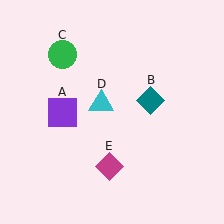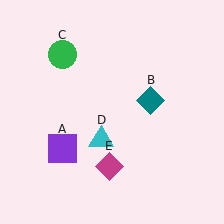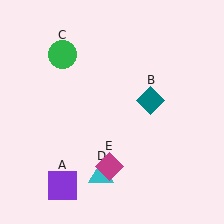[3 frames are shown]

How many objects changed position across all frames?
2 objects changed position: purple square (object A), cyan triangle (object D).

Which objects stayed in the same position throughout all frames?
Teal diamond (object B) and green circle (object C) and magenta diamond (object E) remained stationary.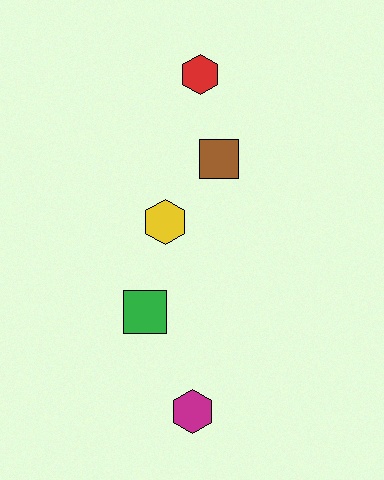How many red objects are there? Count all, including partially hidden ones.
There is 1 red object.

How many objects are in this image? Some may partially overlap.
There are 5 objects.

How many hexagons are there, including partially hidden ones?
There are 3 hexagons.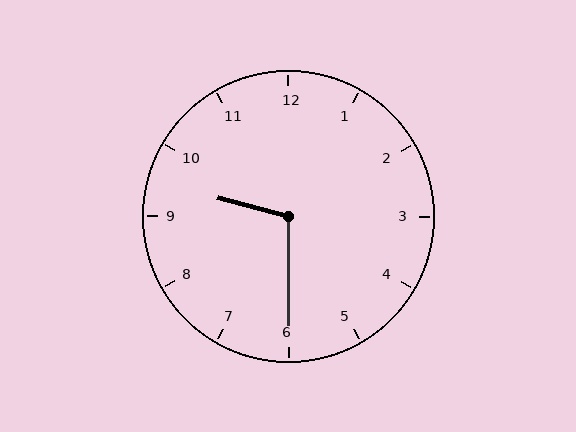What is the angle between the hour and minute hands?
Approximately 105 degrees.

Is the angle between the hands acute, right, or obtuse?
It is obtuse.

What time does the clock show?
9:30.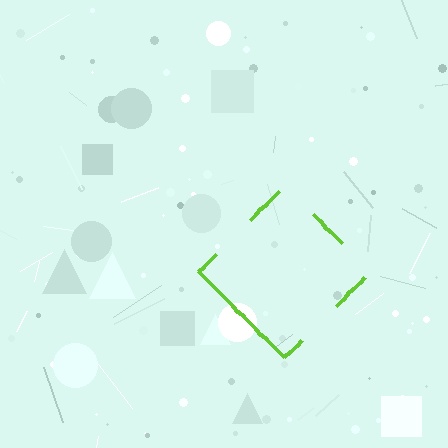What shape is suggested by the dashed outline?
The dashed outline suggests a diamond.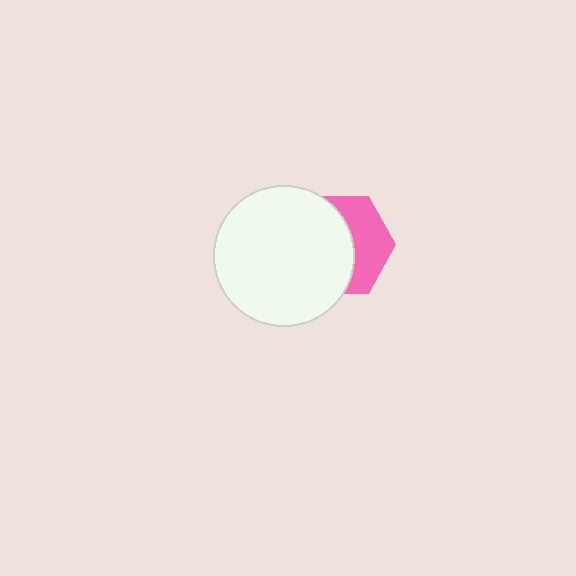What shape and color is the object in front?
The object in front is a white circle.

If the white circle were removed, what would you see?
You would see the complete pink hexagon.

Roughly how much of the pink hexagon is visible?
A small part of it is visible (roughly 41%).